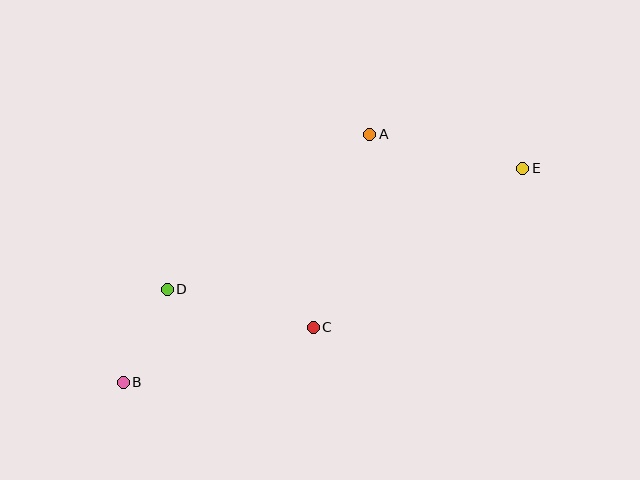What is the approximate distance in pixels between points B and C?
The distance between B and C is approximately 198 pixels.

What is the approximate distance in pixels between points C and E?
The distance between C and E is approximately 263 pixels.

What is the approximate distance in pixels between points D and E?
The distance between D and E is approximately 376 pixels.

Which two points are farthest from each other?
Points B and E are farthest from each other.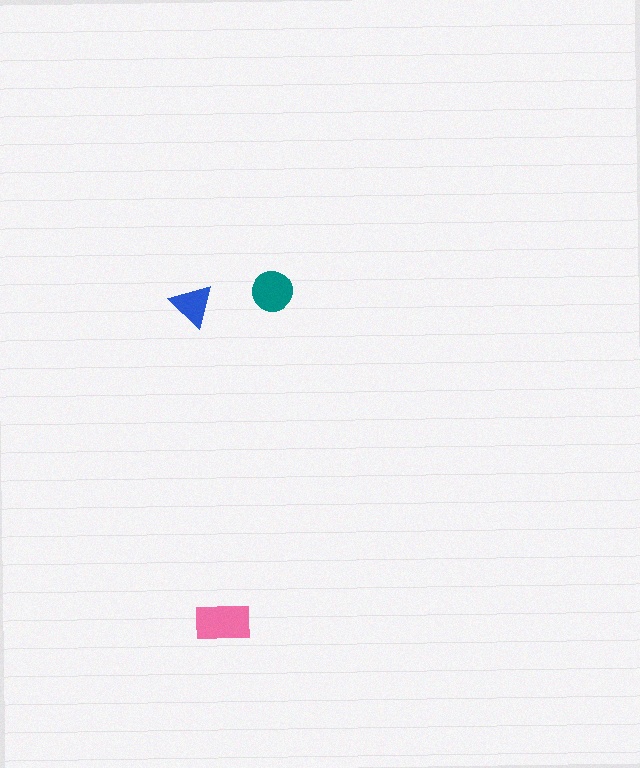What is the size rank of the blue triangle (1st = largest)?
3rd.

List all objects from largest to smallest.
The pink rectangle, the teal circle, the blue triangle.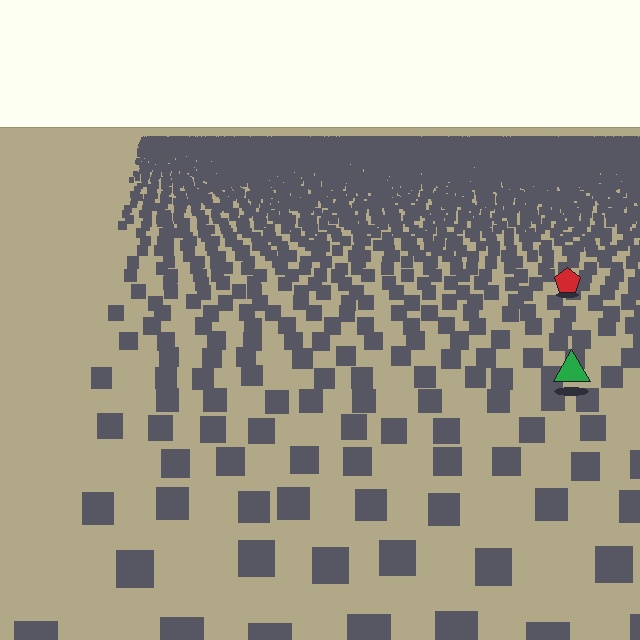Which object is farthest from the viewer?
The red pentagon is farthest from the viewer. It appears smaller and the ground texture around it is denser.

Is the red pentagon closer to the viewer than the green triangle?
No. The green triangle is closer — you can tell from the texture gradient: the ground texture is coarser near it.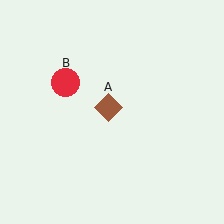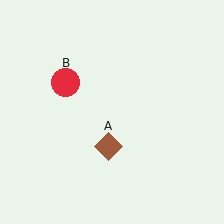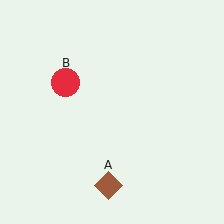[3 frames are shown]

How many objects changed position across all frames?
1 object changed position: brown diamond (object A).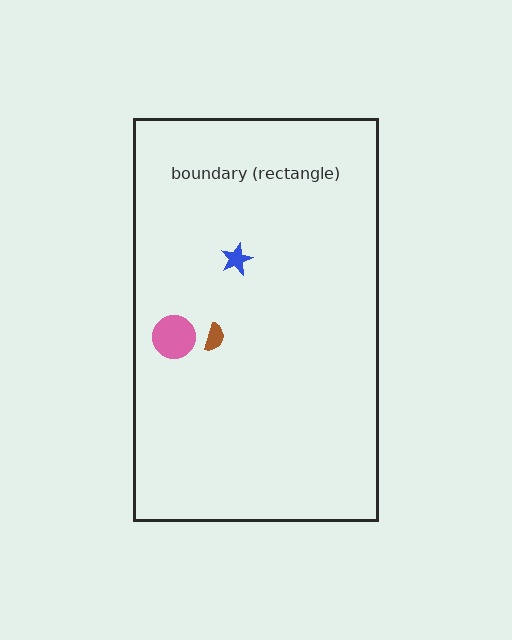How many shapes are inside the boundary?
3 inside, 0 outside.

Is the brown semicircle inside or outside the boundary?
Inside.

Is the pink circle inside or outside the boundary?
Inside.